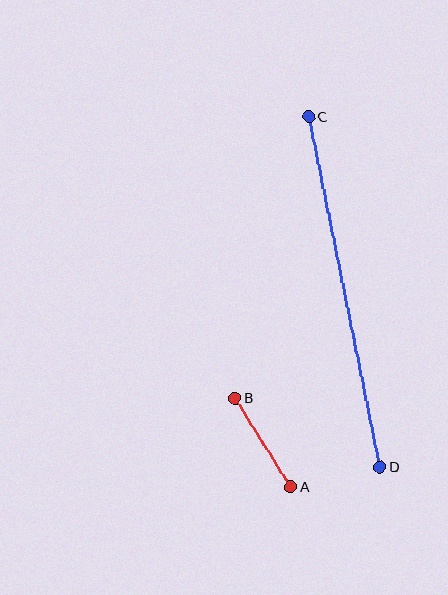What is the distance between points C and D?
The distance is approximately 358 pixels.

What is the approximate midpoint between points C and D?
The midpoint is at approximately (344, 292) pixels.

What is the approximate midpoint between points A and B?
The midpoint is at approximately (263, 443) pixels.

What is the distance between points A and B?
The distance is approximately 105 pixels.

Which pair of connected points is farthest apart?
Points C and D are farthest apart.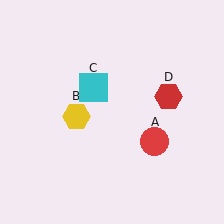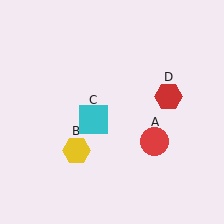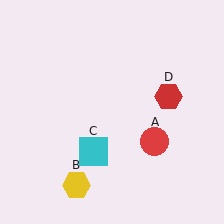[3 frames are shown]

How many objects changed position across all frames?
2 objects changed position: yellow hexagon (object B), cyan square (object C).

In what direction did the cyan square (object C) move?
The cyan square (object C) moved down.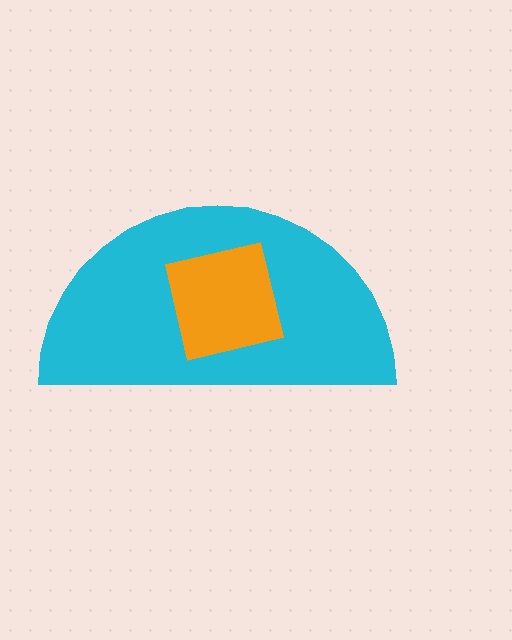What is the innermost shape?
The orange square.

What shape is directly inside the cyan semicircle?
The orange square.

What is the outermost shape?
The cyan semicircle.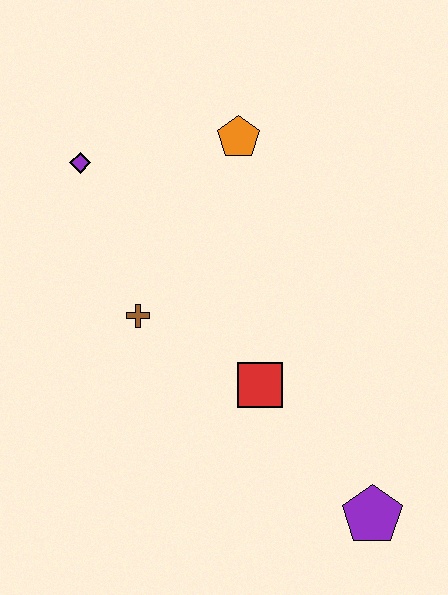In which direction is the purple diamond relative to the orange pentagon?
The purple diamond is to the left of the orange pentagon.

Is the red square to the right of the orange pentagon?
Yes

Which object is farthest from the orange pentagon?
The purple pentagon is farthest from the orange pentagon.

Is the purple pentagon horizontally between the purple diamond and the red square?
No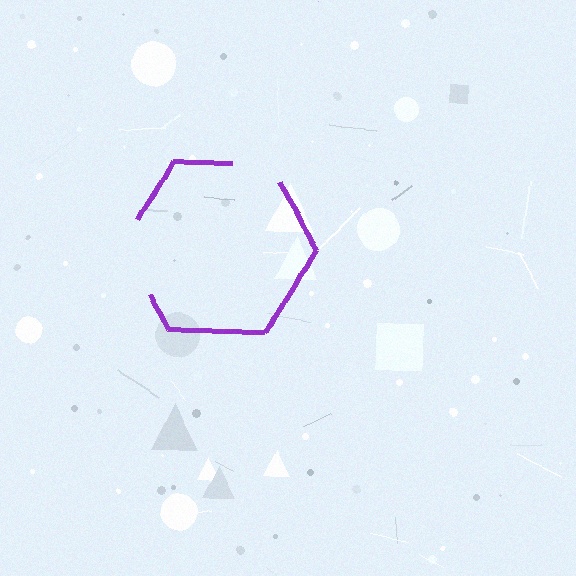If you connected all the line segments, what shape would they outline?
They would outline a hexagon.